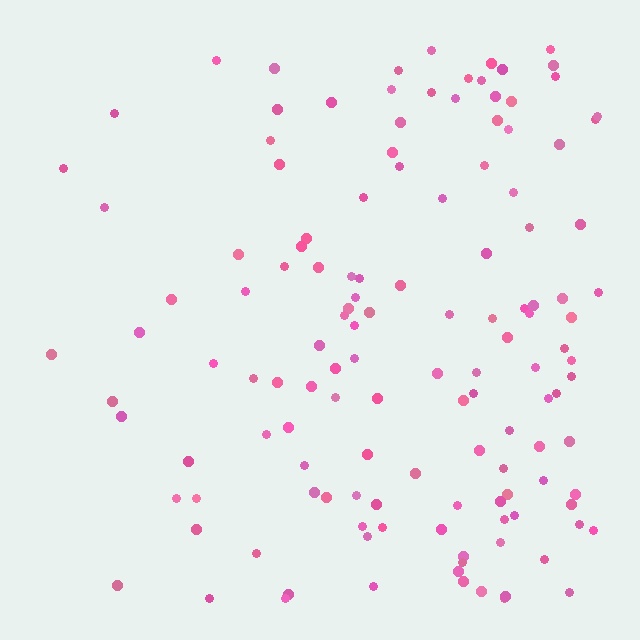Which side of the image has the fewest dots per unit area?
The left.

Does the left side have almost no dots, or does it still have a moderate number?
Still a moderate number, just noticeably fewer than the right.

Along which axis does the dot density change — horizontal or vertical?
Horizontal.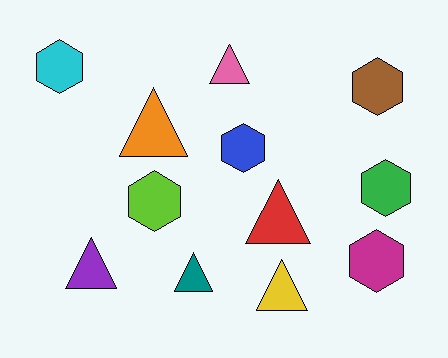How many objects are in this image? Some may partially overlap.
There are 12 objects.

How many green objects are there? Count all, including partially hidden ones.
There is 1 green object.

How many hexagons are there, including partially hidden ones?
There are 6 hexagons.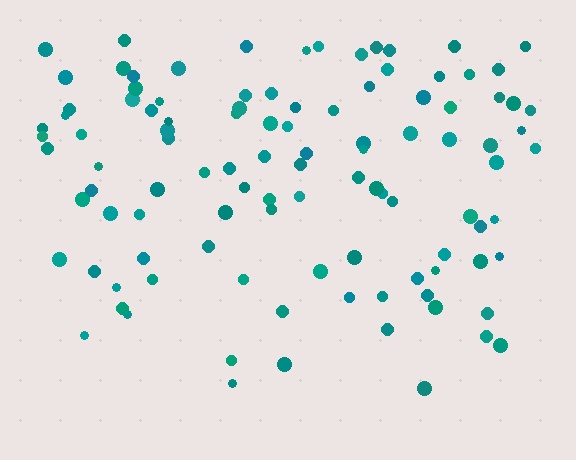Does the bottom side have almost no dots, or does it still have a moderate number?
Still a moderate number, just noticeably fewer than the top.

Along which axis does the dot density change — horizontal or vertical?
Vertical.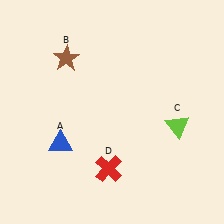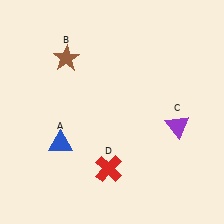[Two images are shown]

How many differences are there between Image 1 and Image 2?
There is 1 difference between the two images.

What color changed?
The triangle (C) changed from lime in Image 1 to purple in Image 2.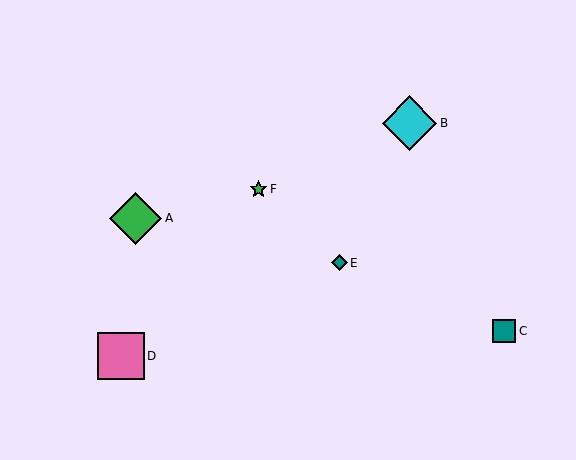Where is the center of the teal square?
The center of the teal square is at (504, 331).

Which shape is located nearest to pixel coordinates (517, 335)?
The teal square (labeled C) at (504, 331) is nearest to that location.